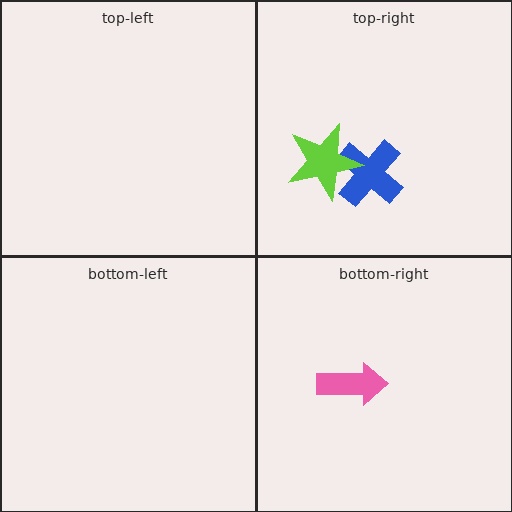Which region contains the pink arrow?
The bottom-right region.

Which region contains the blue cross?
The top-right region.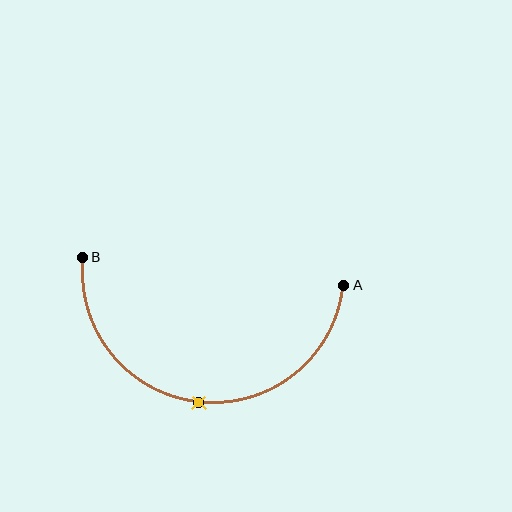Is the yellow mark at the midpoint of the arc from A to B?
Yes. The yellow mark lies on the arc at equal arc-length from both A and B — it is the arc midpoint.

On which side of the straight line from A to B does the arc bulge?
The arc bulges below the straight line connecting A and B.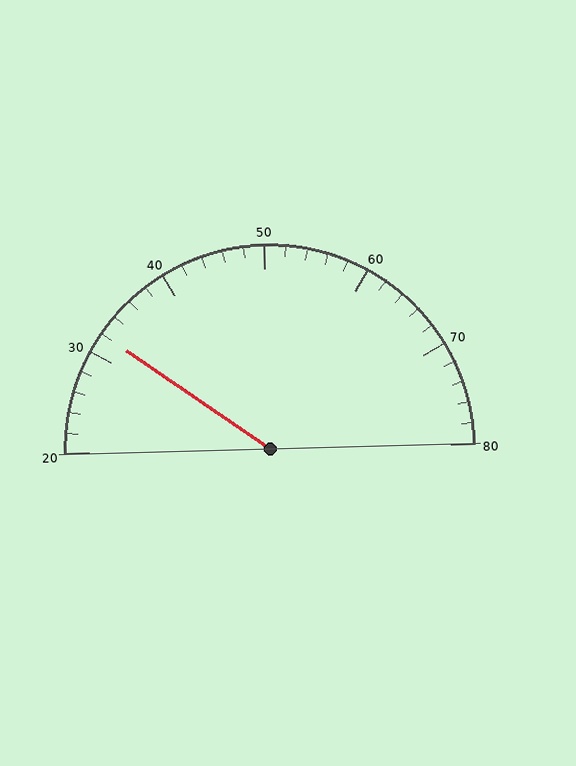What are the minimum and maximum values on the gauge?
The gauge ranges from 20 to 80.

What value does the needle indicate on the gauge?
The needle indicates approximately 32.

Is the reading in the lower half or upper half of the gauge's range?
The reading is in the lower half of the range (20 to 80).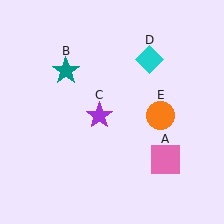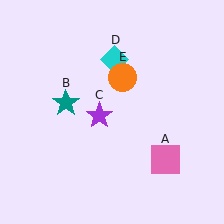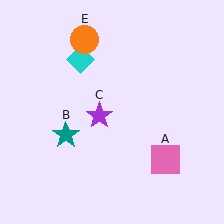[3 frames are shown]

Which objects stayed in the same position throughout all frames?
Pink square (object A) and purple star (object C) remained stationary.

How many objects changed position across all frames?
3 objects changed position: teal star (object B), cyan diamond (object D), orange circle (object E).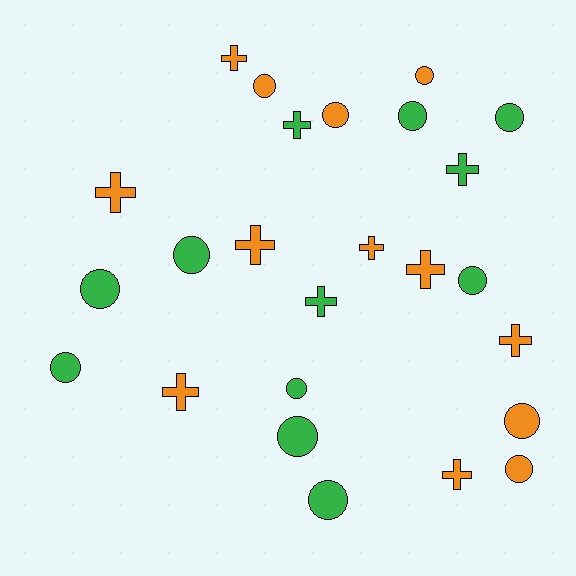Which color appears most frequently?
Orange, with 13 objects.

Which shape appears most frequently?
Circle, with 14 objects.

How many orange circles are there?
There are 5 orange circles.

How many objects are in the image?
There are 25 objects.